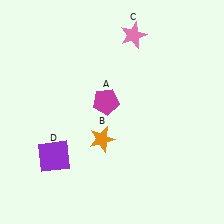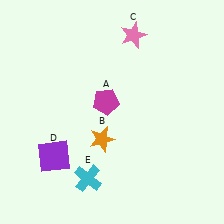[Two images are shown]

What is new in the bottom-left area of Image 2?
A cyan cross (E) was added in the bottom-left area of Image 2.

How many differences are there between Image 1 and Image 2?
There is 1 difference between the two images.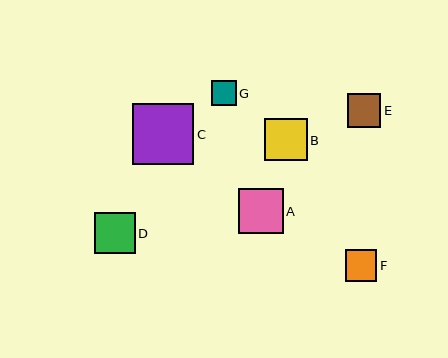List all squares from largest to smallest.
From largest to smallest: C, A, B, D, E, F, G.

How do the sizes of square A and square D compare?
Square A and square D are approximately the same size.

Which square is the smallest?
Square G is the smallest with a size of approximately 25 pixels.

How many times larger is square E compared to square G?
Square E is approximately 1.3 times the size of square G.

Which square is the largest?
Square C is the largest with a size of approximately 62 pixels.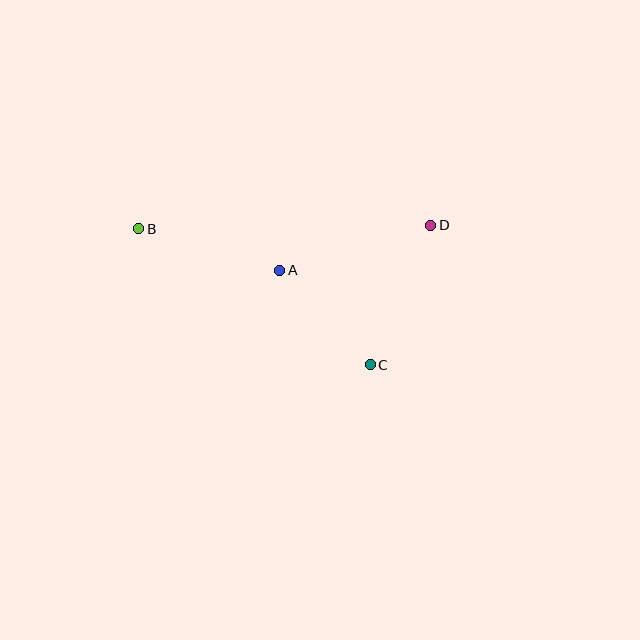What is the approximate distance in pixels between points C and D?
The distance between C and D is approximately 152 pixels.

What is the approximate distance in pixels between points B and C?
The distance between B and C is approximately 268 pixels.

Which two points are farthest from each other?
Points B and D are farthest from each other.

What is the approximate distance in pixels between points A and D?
The distance between A and D is approximately 158 pixels.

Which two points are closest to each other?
Points A and C are closest to each other.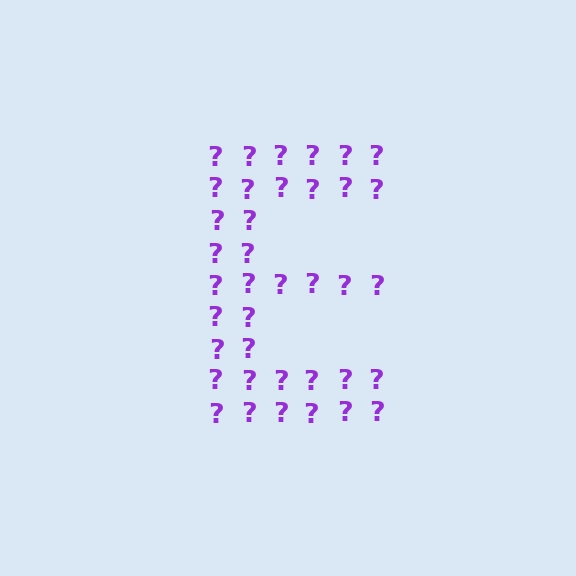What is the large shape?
The large shape is the letter E.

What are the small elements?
The small elements are question marks.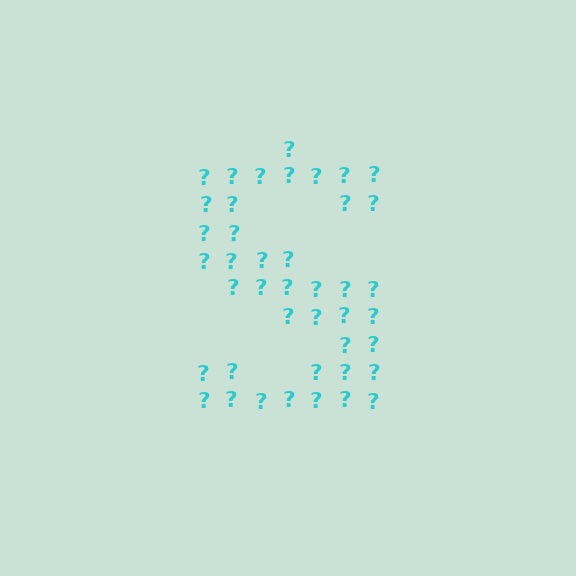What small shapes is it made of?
It is made of small question marks.